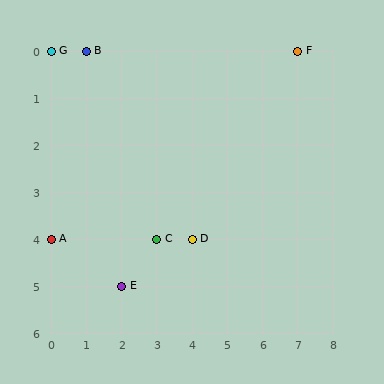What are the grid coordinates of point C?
Point C is at grid coordinates (3, 4).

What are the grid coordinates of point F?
Point F is at grid coordinates (7, 0).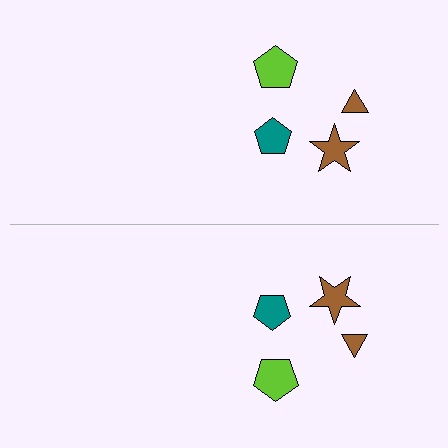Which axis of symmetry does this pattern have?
The pattern has a horizontal axis of symmetry running through the center of the image.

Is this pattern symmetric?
Yes, this pattern has bilateral (reflection) symmetry.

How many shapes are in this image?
There are 8 shapes in this image.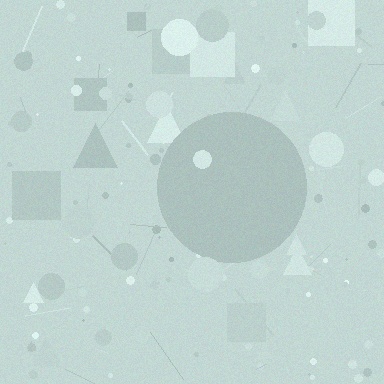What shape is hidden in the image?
A circle is hidden in the image.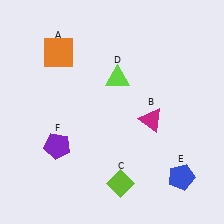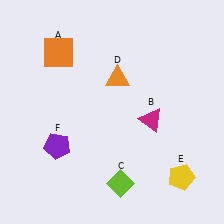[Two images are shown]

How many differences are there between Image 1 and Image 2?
There are 2 differences between the two images.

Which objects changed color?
D changed from lime to orange. E changed from blue to yellow.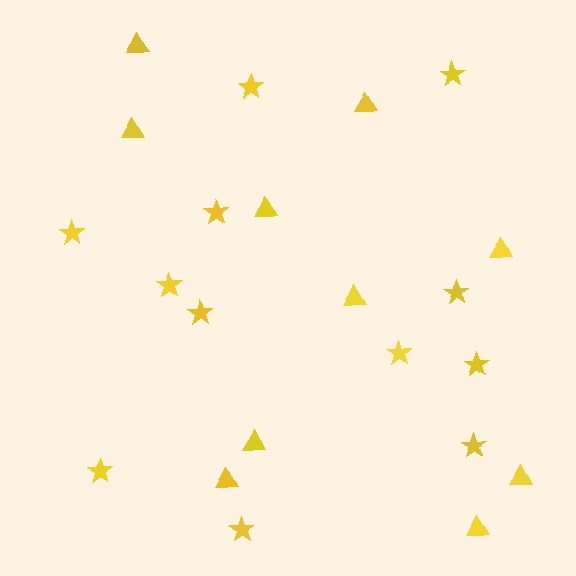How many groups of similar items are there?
There are 2 groups: one group of triangles (10) and one group of stars (12).